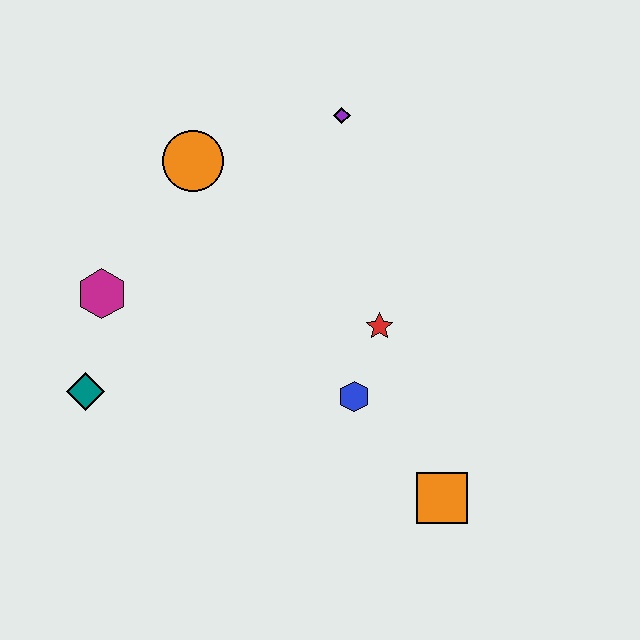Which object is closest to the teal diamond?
The magenta hexagon is closest to the teal diamond.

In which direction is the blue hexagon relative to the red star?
The blue hexagon is below the red star.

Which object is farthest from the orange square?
The orange circle is farthest from the orange square.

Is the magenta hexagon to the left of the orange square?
Yes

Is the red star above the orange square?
Yes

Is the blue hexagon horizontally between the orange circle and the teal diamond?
No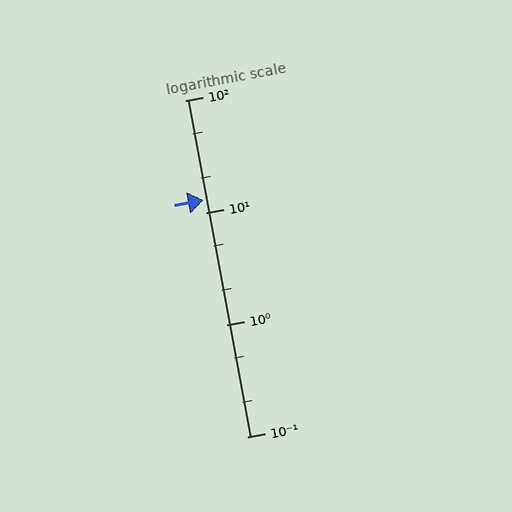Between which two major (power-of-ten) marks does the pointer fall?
The pointer is between 10 and 100.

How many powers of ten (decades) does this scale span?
The scale spans 3 decades, from 0.1 to 100.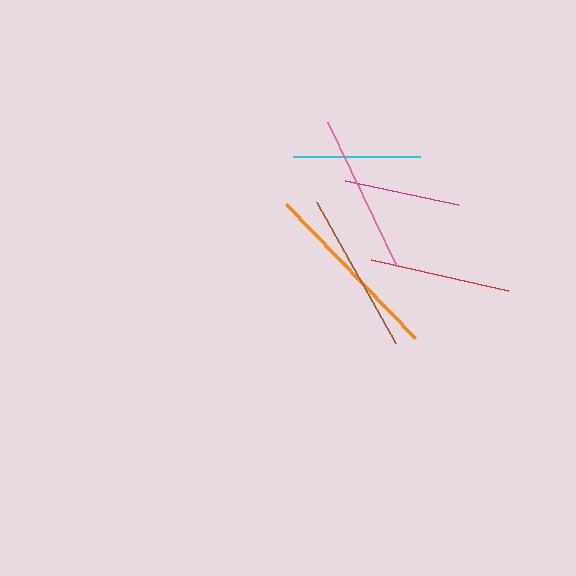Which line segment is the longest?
The orange line is the longest at approximately 186 pixels.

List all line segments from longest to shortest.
From longest to shortest: orange, brown, pink, red, cyan, magenta.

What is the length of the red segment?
The red segment is approximately 141 pixels long.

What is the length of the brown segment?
The brown segment is approximately 161 pixels long.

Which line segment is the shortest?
The magenta line is the shortest at approximately 116 pixels.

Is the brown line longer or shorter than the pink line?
The brown line is longer than the pink line.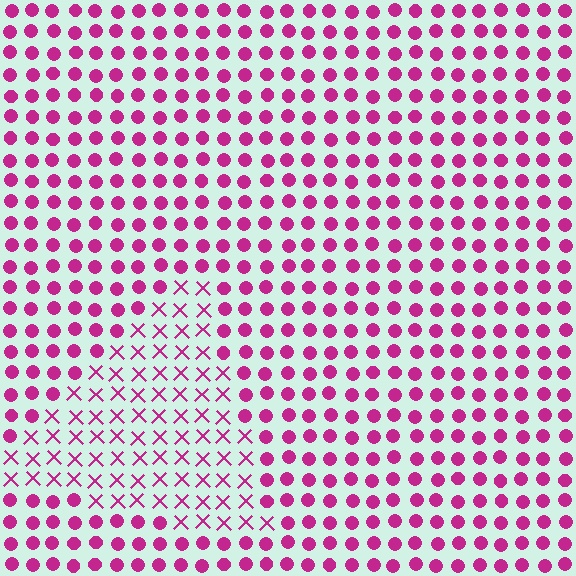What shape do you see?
I see a triangle.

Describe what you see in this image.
The image is filled with small magenta elements arranged in a uniform grid. A triangle-shaped region contains X marks, while the surrounding area contains circles. The boundary is defined purely by the change in element shape.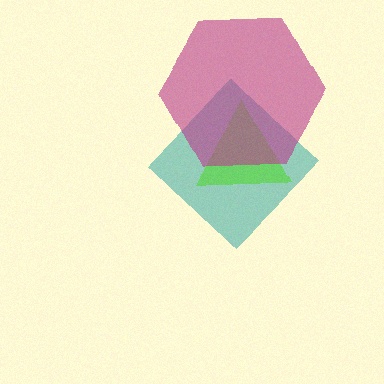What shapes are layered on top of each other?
The layered shapes are: a teal diamond, a lime triangle, a magenta hexagon.